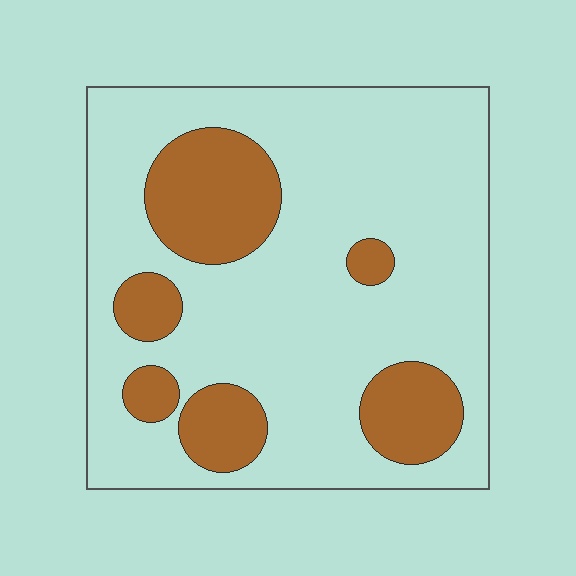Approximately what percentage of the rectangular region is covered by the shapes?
Approximately 25%.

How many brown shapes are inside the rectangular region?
6.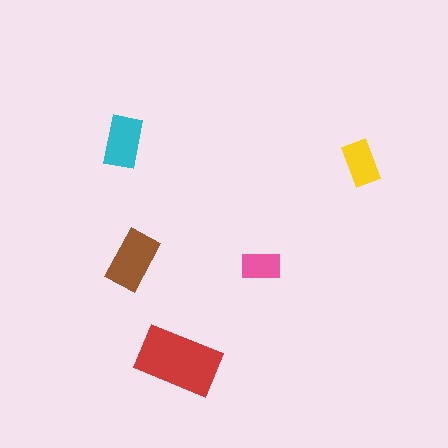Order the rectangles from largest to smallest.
the red one, the brown one, the cyan one, the yellow one, the pink one.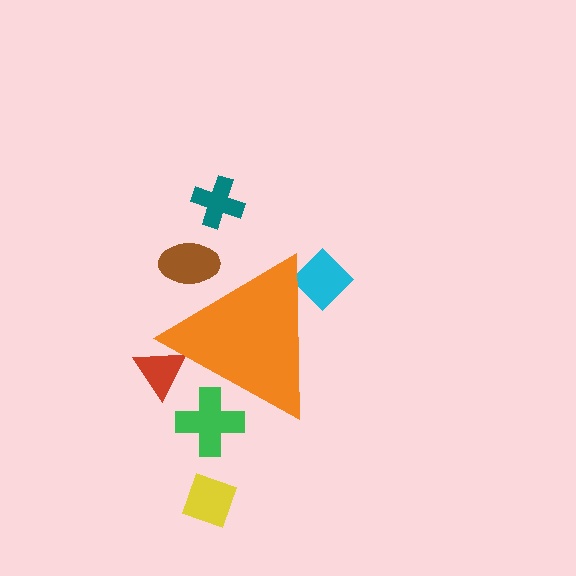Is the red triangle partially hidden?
Yes, the red triangle is partially hidden behind the orange triangle.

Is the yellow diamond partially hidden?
No, the yellow diamond is fully visible.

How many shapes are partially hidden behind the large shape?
4 shapes are partially hidden.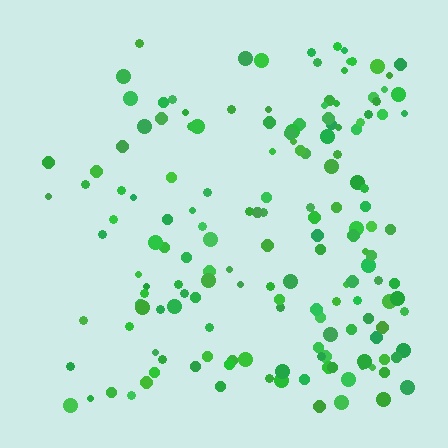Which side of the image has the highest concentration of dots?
The right.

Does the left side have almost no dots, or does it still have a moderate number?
Still a moderate number, just noticeably fewer than the right.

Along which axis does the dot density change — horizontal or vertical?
Horizontal.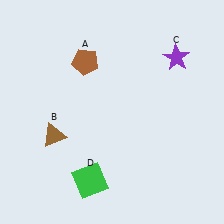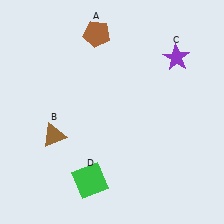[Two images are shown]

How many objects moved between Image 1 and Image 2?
1 object moved between the two images.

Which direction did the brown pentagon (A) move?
The brown pentagon (A) moved up.